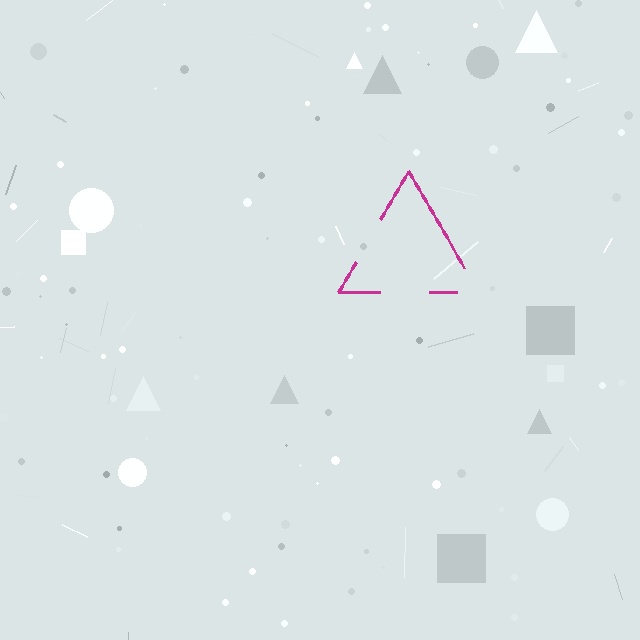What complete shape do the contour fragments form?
The contour fragments form a triangle.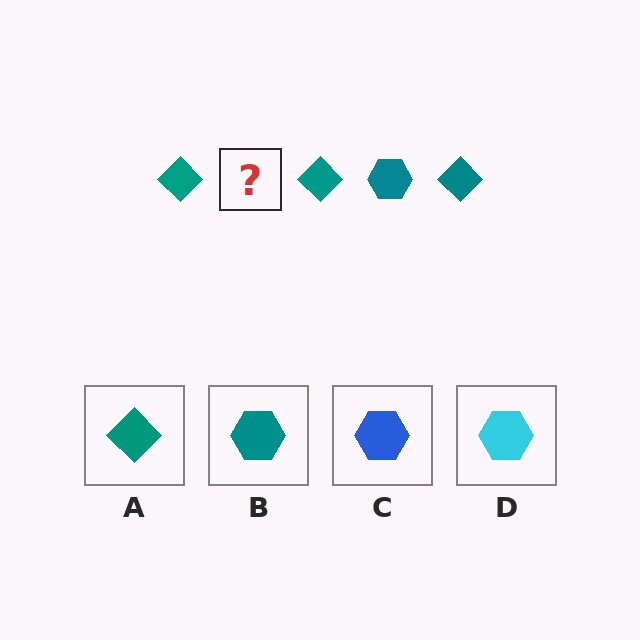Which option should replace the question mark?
Option B.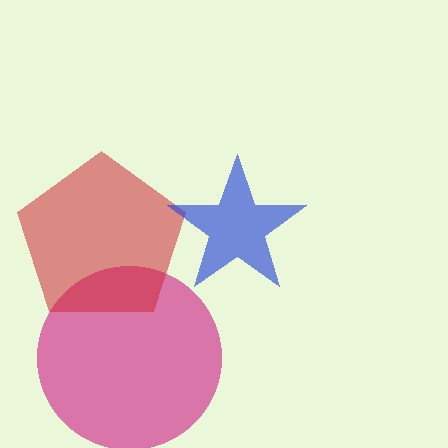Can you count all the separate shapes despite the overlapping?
Yes, there are 3 separate shapes.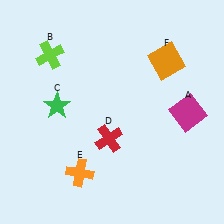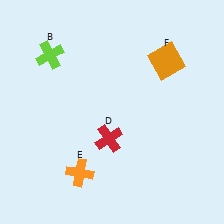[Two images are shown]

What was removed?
The magenta square (A), the green star (C) were removed in Image 2.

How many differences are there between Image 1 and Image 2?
There are 2 differences between the two images.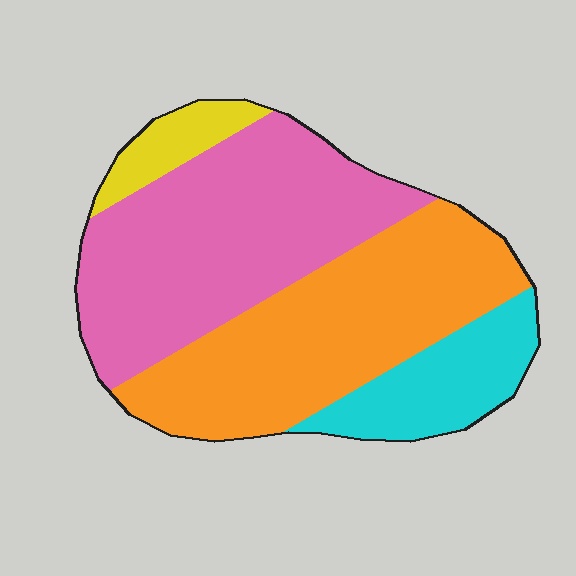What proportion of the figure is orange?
Orange takes up about three eighths (3/8) of the figure.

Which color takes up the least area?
Yellow, at roughly 5%.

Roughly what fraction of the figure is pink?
Pink takes up about two fifths (2/5) of the figure.